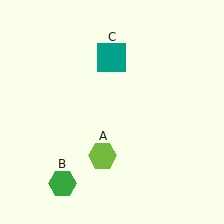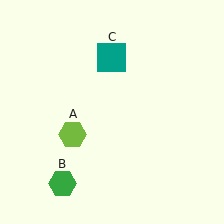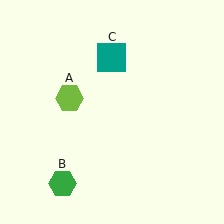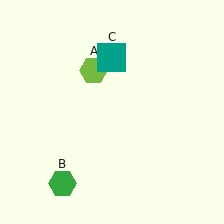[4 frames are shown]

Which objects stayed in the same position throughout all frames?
Green hexagon (object B) and teal square (object C) remained stationary.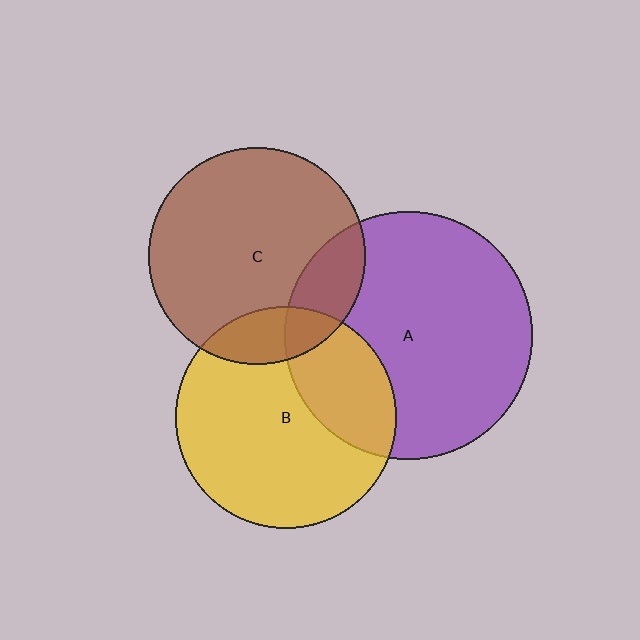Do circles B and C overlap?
Yes.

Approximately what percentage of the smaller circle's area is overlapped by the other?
Approximately 15%.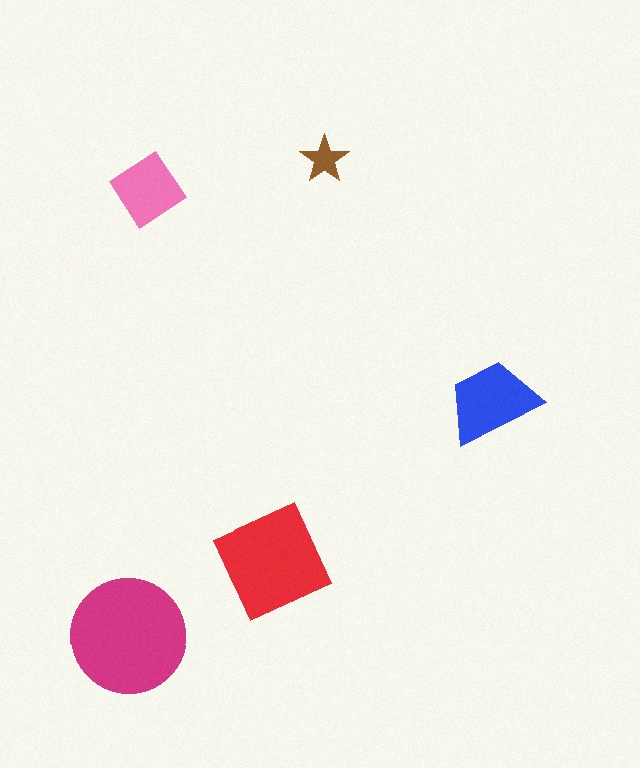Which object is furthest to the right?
The blue trapezoid is rightmost.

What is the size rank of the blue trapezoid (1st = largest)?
3rd.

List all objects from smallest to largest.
The brown star, the pink diamond, the blue trapezoid, the red square, the magenta circle.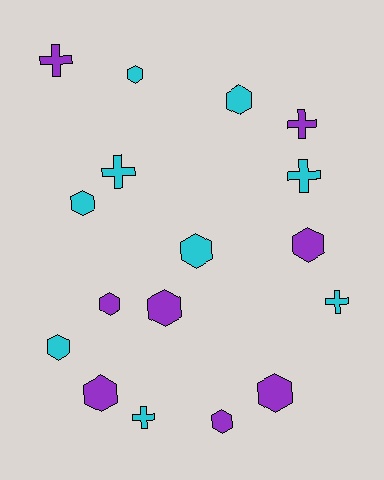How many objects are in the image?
There are 17 objects.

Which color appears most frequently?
Cyan, with 9 objects.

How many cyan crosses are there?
There are 4 cyan crosses.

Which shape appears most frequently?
Hexagon, with 11 objects.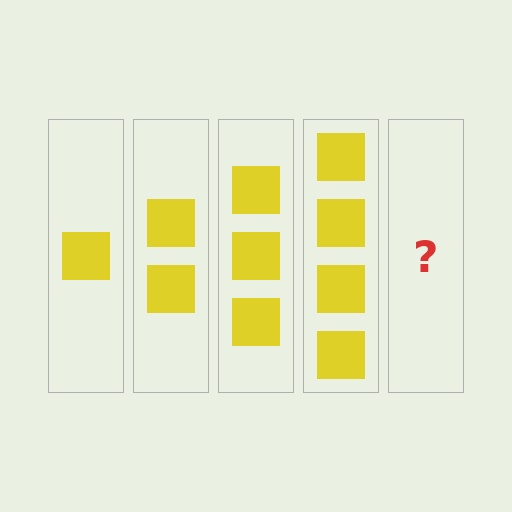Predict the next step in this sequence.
The next step is 5 squares.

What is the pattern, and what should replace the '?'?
The pattern is that each step adds one more square. The '?' should be 5 squares.